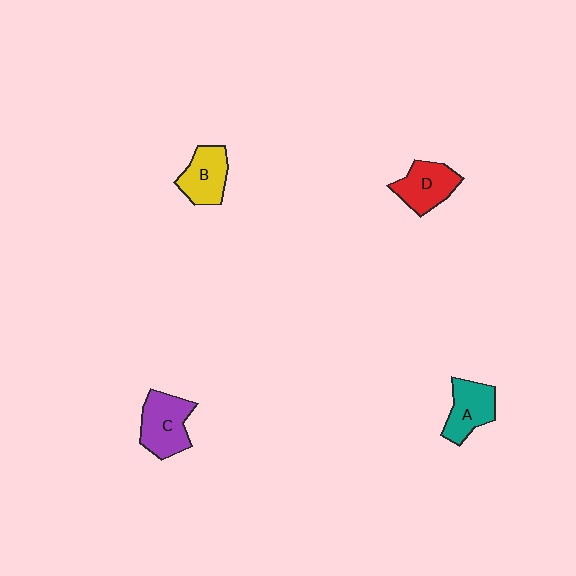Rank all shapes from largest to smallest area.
From largest to smallest: C (purple), D (red), A (teal), B (yellow).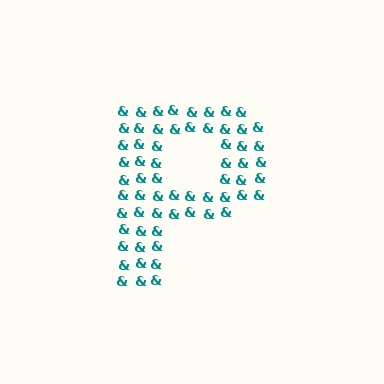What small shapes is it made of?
It is made of small ampersands.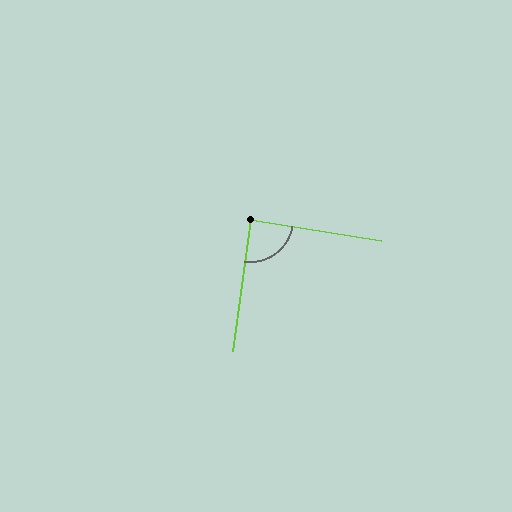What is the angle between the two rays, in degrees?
Approximately 89 degrees.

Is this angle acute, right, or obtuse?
It is approximately a right angle.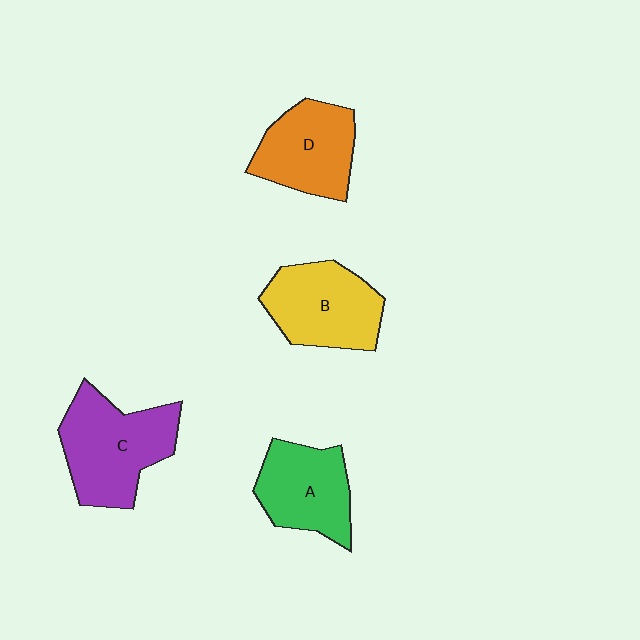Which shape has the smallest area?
Shape A (green).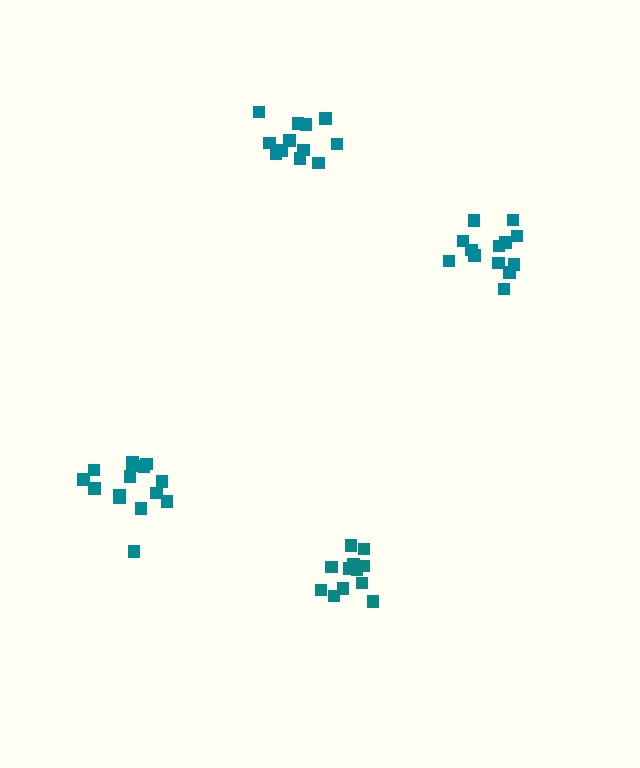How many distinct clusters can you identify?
There are 4 distinct clusters.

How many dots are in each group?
Group 1: 13 dots, Group 2: 15 dots, Group 3: 12 dots, Group 4: 12 dots (52 total).